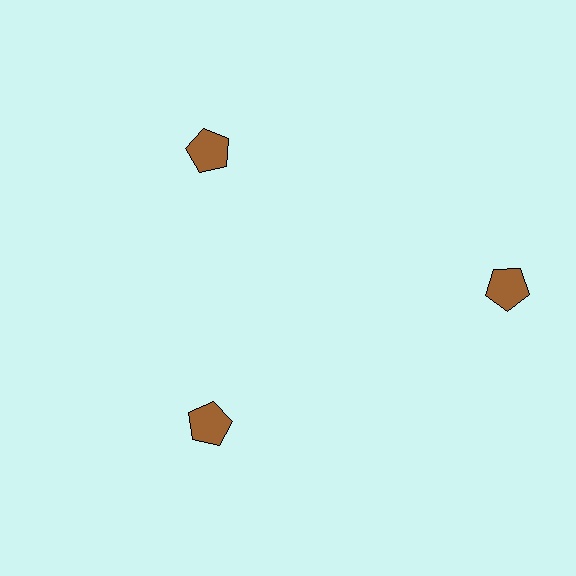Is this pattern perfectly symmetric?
No. The 3 brown pentagons are arranged in a ring, but one element near the 3 o'clock position is pushed outward from the center, breaking the 3-fold rotational symmetry.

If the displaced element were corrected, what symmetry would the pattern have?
It would have 3-fold rotational symmetry — the pattern would map onto itself every 120 degrees.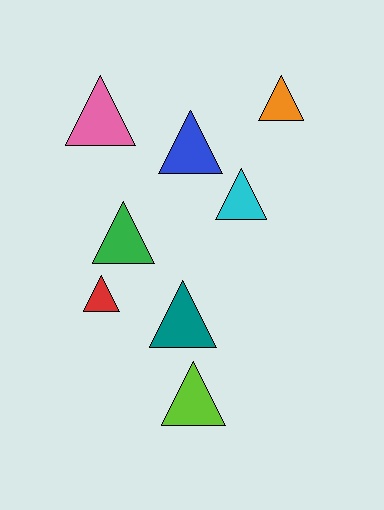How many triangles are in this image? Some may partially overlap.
There are 8 triangles.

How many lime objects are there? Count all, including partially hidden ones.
There is 1 lime object.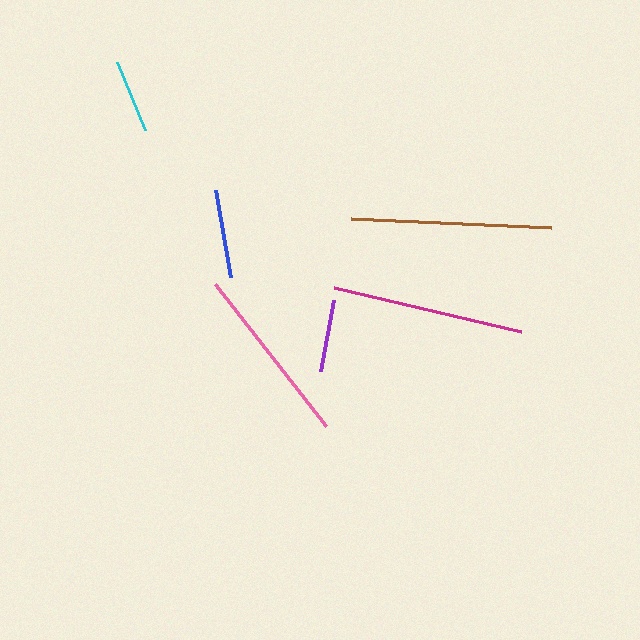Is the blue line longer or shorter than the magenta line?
The magenta line is longer than the blue line.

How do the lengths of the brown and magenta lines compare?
The brown and magenta lines are approximately the same length.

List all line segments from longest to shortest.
From longest to shortest: brown, magenta, pink, blue, cyan, purple.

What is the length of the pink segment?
The pink segment is approximately 181 pixels long.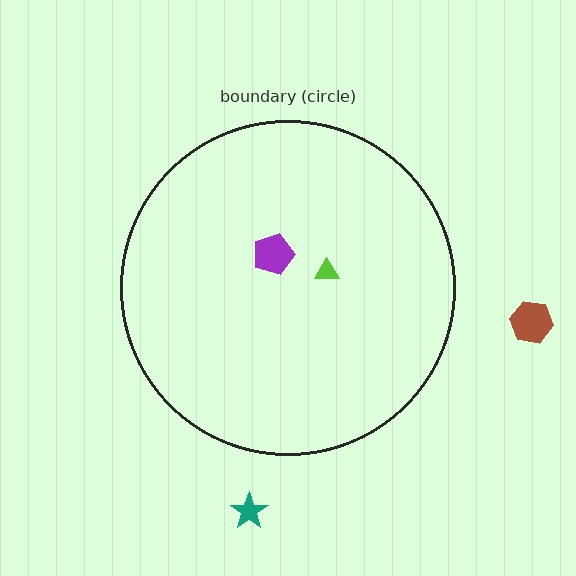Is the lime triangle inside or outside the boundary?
Inside.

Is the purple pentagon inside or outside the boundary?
Inside.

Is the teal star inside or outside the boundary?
Outside.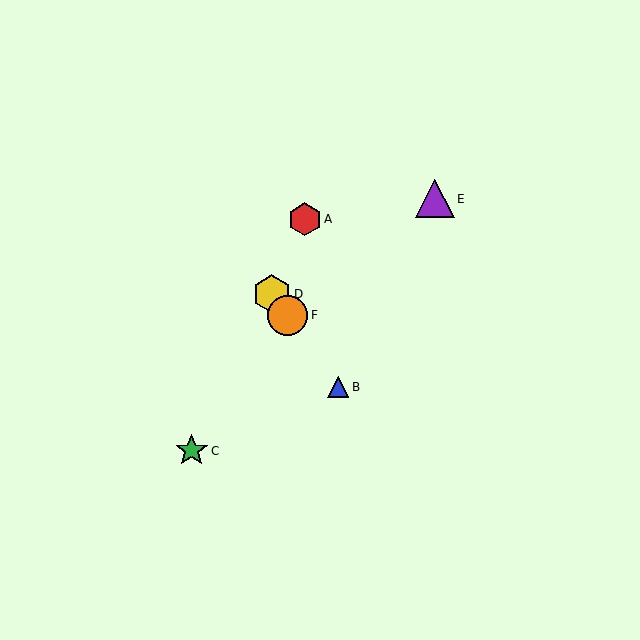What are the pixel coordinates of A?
Object A is at (305, 219).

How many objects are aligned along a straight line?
3 objects (B, D, F) are aligned along a straight line.